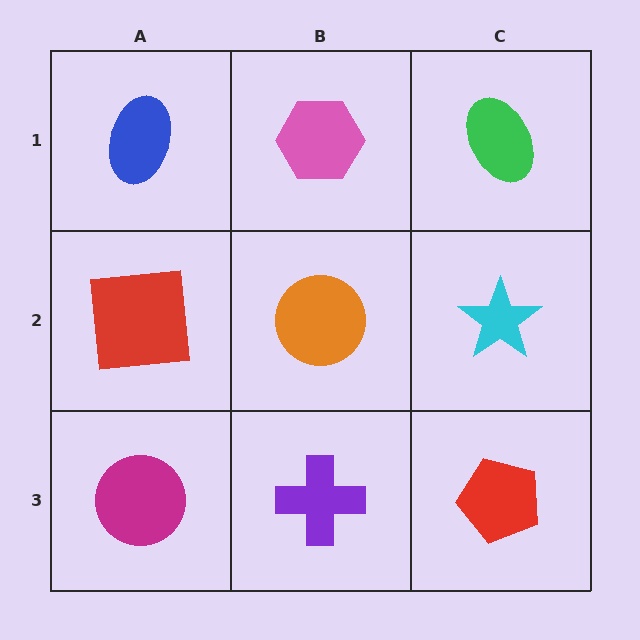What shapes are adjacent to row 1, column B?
An orange circle (row 2, column B), a blue ellipse (row 1, column A), a green ellipse (row 1, column C).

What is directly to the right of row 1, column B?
A green ellipse.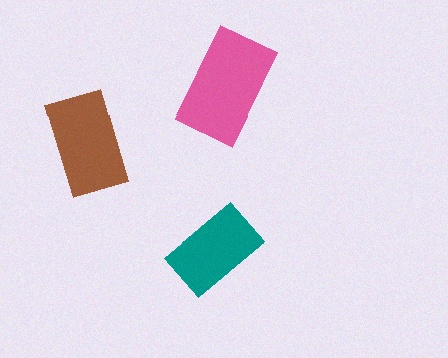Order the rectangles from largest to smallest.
the pink one, the brown one, the teal one.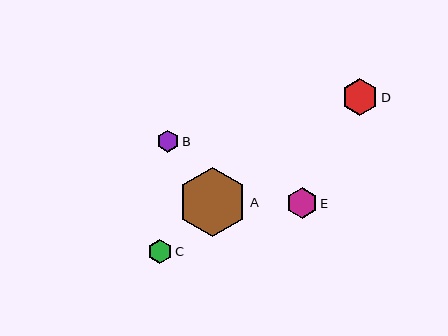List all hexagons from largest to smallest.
From largest to smallest: A, D, E, C, B.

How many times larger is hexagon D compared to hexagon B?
Hexagon D is approximately 1.7 times the size of hexagon B.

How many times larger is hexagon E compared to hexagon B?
Hexagon E is approximately 1.4 times the size of hexagon B.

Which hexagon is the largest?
Hexagon A is the largest with a size of approximately 69 pixels.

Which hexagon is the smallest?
Hexagon B is the smallest with a size of approximately 22 pixels.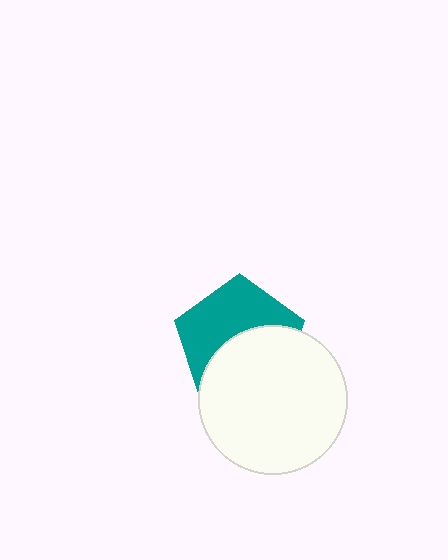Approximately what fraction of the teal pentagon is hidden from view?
Roughly 49% of the teal pentagon is hidden behind the white circle.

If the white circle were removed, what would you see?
You would see the complete teal pentagon.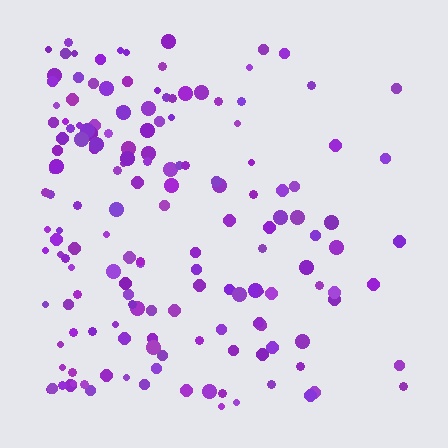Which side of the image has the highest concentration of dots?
The left.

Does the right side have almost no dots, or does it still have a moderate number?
Still a moderate number, just noticeably fewer than the left.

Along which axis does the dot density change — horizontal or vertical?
Horizontal.